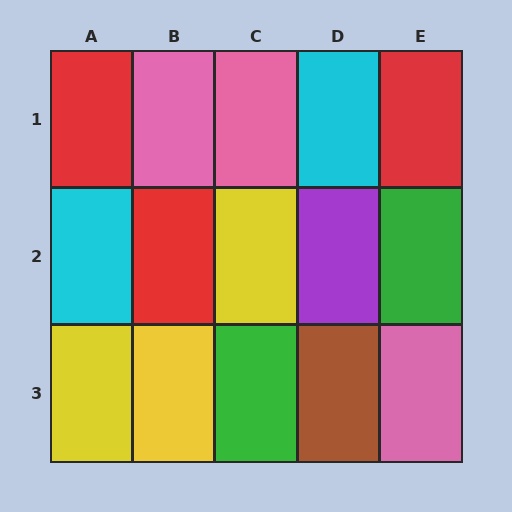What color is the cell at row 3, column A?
Yellow.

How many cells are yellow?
3 cells are yellow.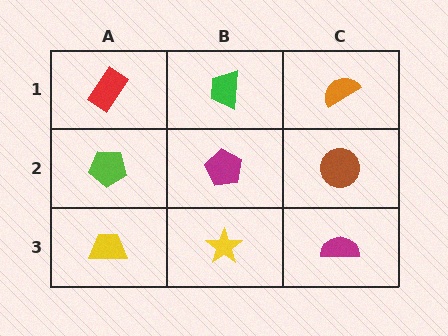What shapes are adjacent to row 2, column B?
A green trapezoid (row 1, column B), a yellow star (row 3, column B), a lime pentagon (row 2, column A), a brown circle (row 2, column C).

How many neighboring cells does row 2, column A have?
3.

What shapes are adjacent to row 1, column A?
A lime pentagon (row 2, column A), a green trapezoid (row 1, column B).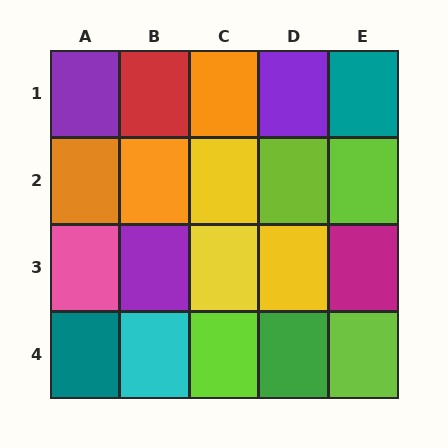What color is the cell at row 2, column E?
Lime.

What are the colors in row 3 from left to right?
Pink, purple, yellow, yellow, magenta.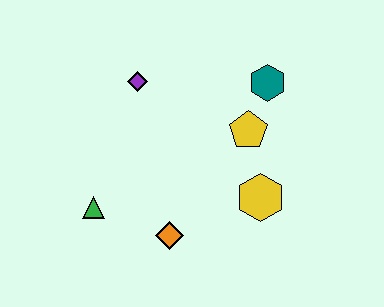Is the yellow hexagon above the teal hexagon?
No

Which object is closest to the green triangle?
The orange diamond is closest to the green triangle.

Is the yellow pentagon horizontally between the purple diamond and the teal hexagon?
Yes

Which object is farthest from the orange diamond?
The teal hexagon is farthest from the orange diamond.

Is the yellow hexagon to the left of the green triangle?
No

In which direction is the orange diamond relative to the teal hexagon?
The orange diamond is below the teal hexagon.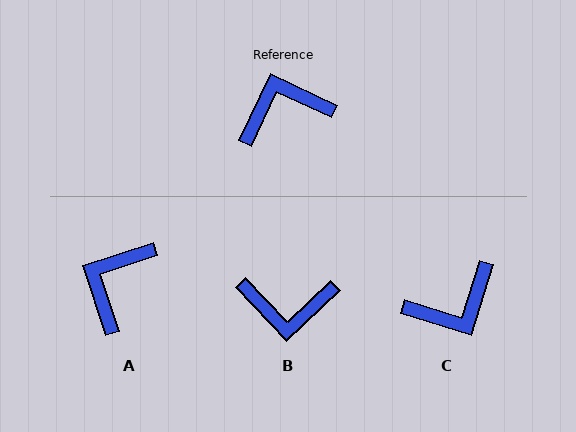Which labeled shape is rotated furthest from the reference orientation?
C, about 172 degrees away.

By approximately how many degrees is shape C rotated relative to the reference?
Approximately 172 degrees clockwise.